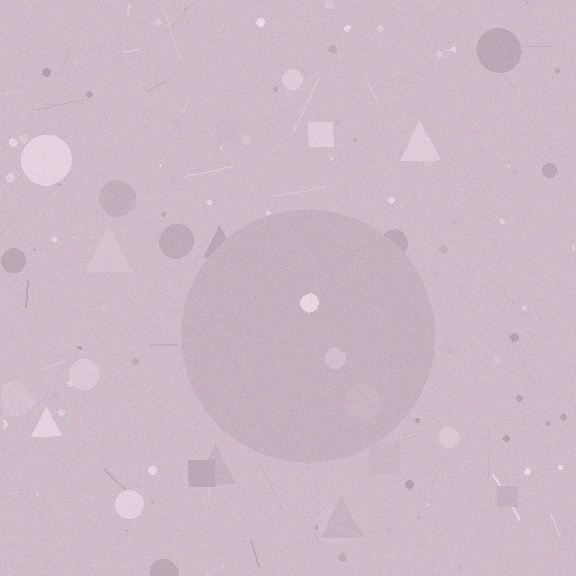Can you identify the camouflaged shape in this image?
The camouflaged shape is a circle.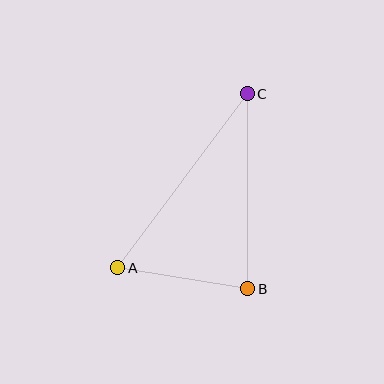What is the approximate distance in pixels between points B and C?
The distance between B and C is approximately 195 pixels.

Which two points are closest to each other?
Points A and B are closest to each other.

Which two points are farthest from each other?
Points A and C are farthest from each other.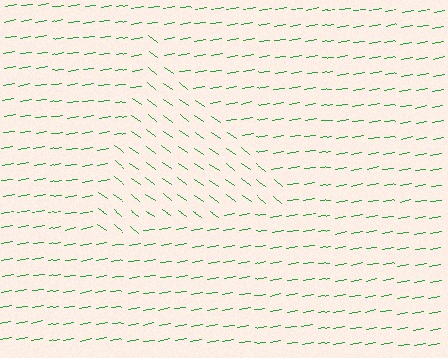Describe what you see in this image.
The image is filled with small green line segments. A triangle region in the image has lines oriented differently from the surrounding lines, creating a visible texture boundary.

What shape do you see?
I see a triangle.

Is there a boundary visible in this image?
Yes, there is a texture boundary formed by a change in line orientation.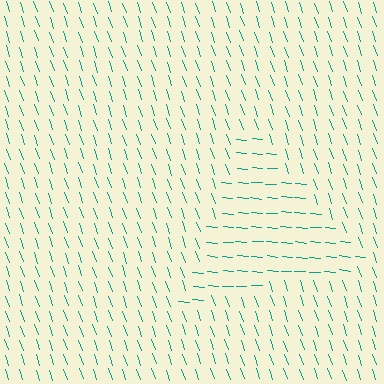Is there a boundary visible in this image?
Yes, there is a texture boundary formed by a change in line orientation.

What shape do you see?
I see a triangle.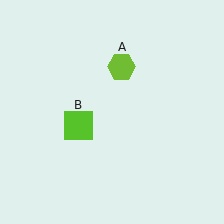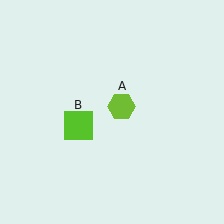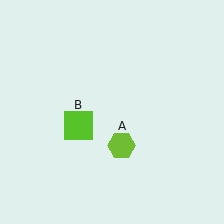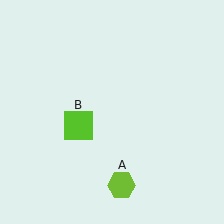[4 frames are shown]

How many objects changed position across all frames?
1 object changed position: lime hexagon (object A).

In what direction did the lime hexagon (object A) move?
The lime hexagon (object A) moved down.